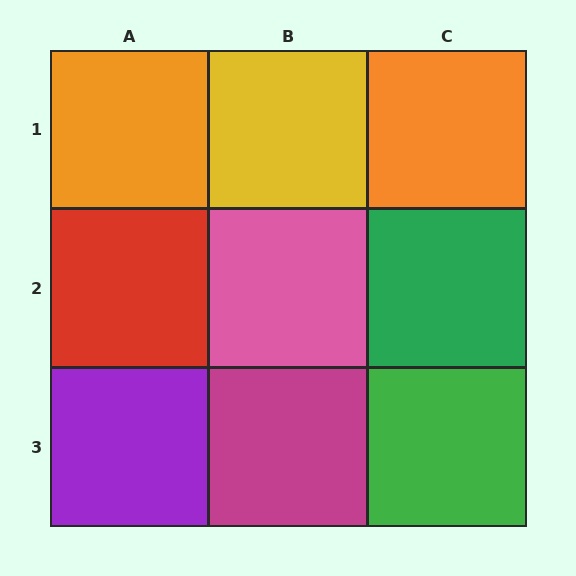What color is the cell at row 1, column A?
Orange.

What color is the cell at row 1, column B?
Yellow.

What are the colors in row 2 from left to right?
Red, pink, green.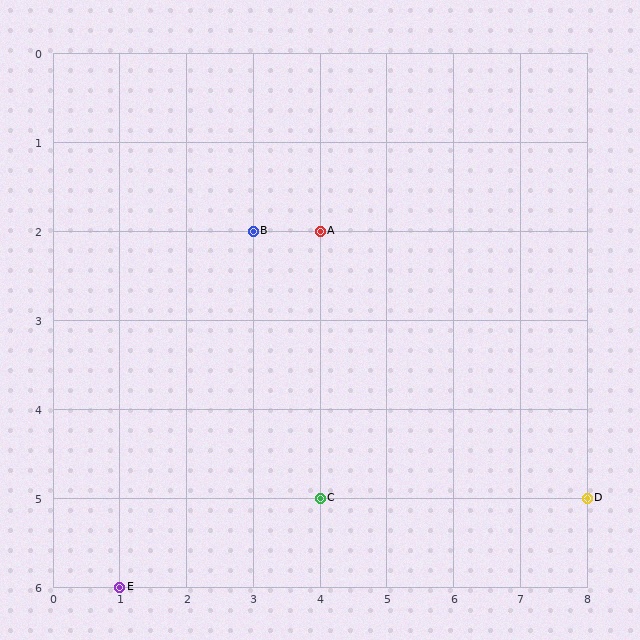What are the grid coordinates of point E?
Point E is at grid coordinates (1, 6).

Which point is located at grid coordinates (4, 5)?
Point C is at (4, 5).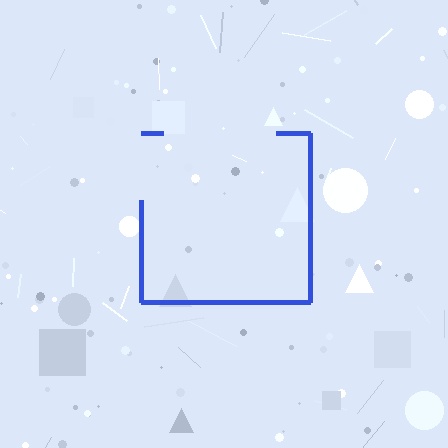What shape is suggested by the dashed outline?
The dashed outline suggests a square.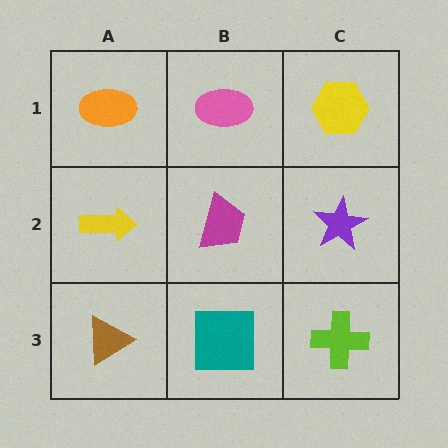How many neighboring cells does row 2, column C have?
3.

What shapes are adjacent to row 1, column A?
A yellow arrow (row 2, column A), a pink ellipse (row 1, column B).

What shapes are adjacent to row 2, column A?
An orange ellipse (row 1, column A), a brown triangle (row 3, column A), a magenta trapezoid (row 2, column B).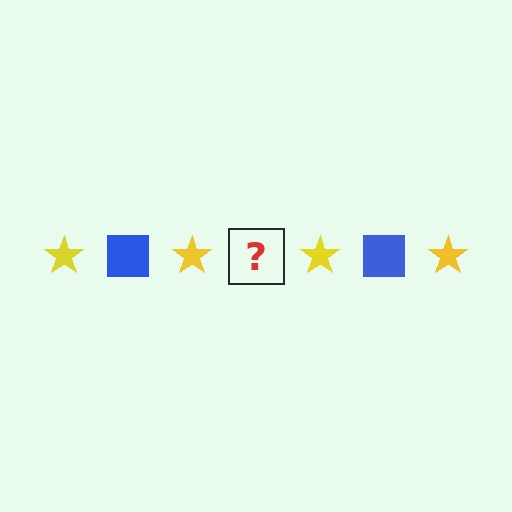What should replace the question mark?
The question mark should be replaced with a blue square.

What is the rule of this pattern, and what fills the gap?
The rule is that the pattern alternates between yellow star and blue square. The gap should be filled with a blue square.